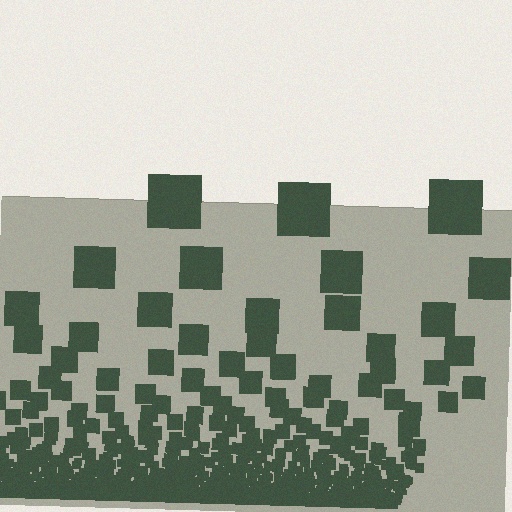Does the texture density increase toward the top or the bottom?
Density increases toward the bottom.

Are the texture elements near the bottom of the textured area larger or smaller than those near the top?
Smaller. The gradient is inverted — elements near the bottom are smaller and denser.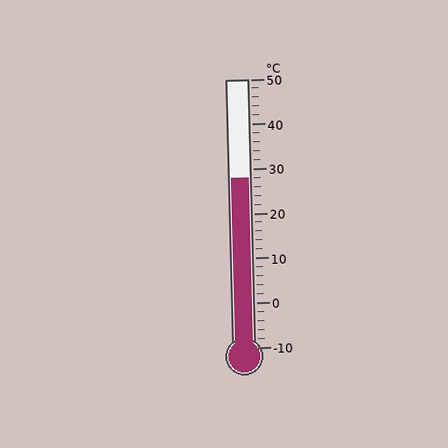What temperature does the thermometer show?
The thermometer shows approximately 28°C.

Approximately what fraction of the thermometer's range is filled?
The thermometer is filled to approximately 65% of its range.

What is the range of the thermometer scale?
The thermometer scale ranges from -10°C to 50°C.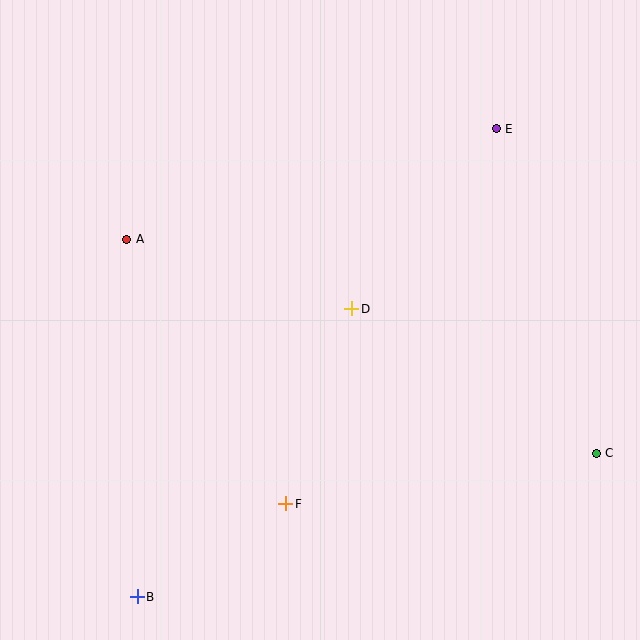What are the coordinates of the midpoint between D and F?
The midpoint between D and F is at (319, 406).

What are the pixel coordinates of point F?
Point F is at (286, 504).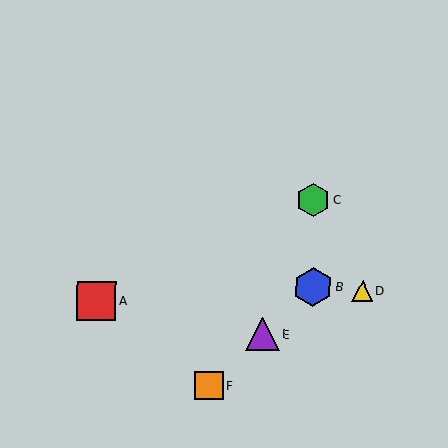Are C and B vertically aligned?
Yes, both are at x≈313.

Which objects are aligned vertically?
Objects B, C are aligned vertically.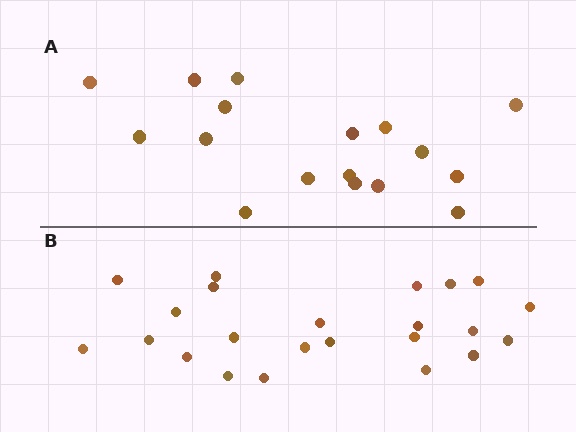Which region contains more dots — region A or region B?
Region B (the bottom region) has more dots.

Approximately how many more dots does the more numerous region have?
Region B has about 6 more dots than region A.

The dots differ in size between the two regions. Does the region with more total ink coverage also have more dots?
No. Region A has more total ink coverage because its dots are larger, but region B actually contains more individual dots. Total area can be misleading — the number of items is what matters here.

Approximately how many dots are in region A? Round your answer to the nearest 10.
About 20 dots. (The exact count is 17, which rounds to 20.)